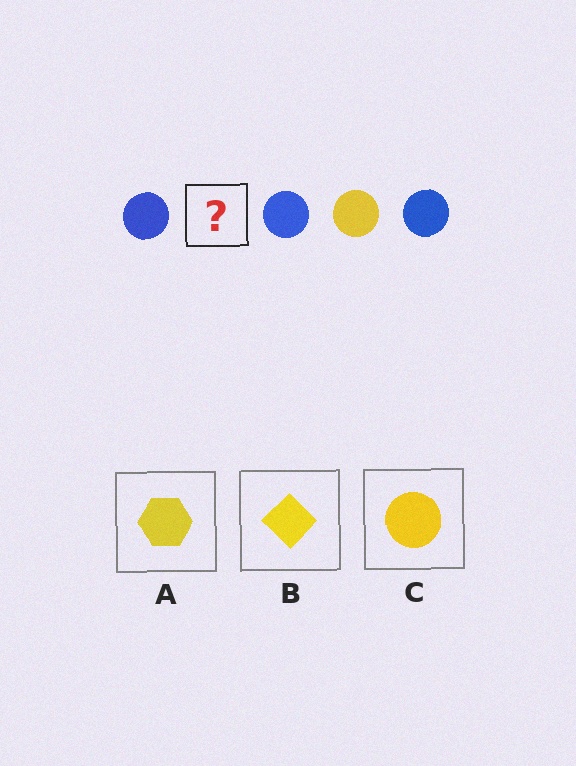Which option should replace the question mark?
Option C.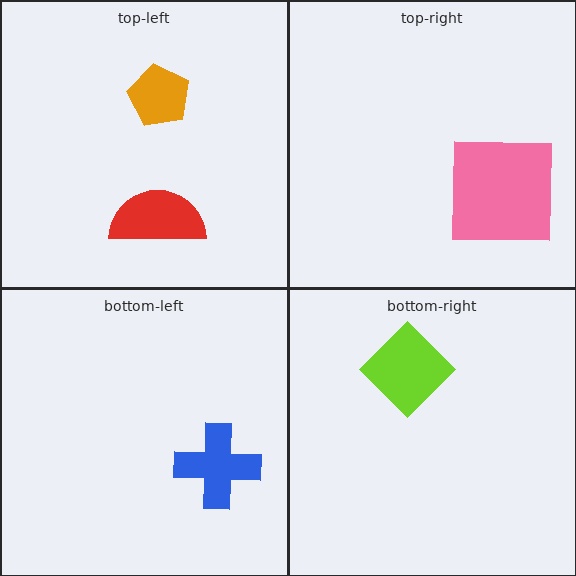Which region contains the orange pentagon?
The top-left region.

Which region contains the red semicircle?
The top-left region.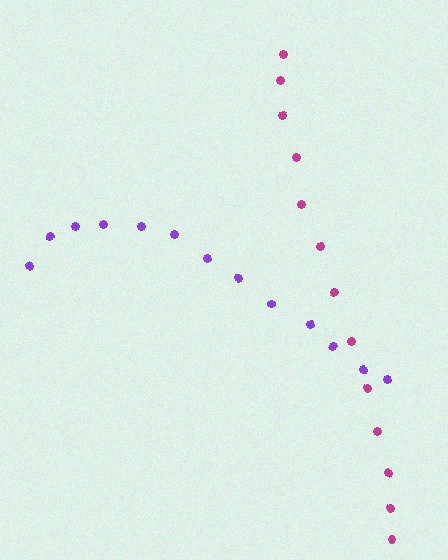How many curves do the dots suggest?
There are 2 distinct paths.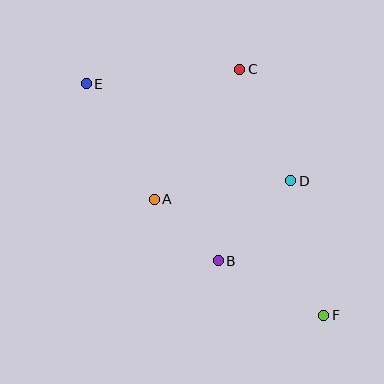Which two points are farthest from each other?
Points E and F are farthest from each other.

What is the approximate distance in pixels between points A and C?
The distance between A and C is approximately 156 pixels.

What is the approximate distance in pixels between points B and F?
The distance between B and F is approximately 119 pixels.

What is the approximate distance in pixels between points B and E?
The distance between B and E is approximately 221 pixels.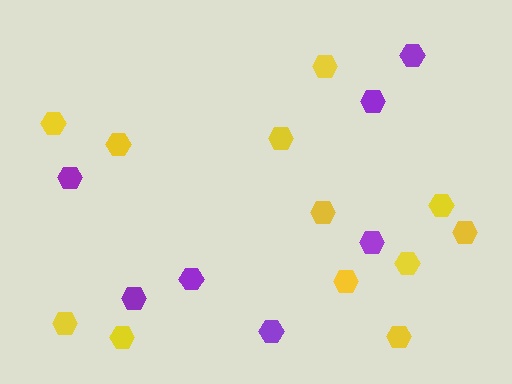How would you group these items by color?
There are 2 groups: one group of purple hexagons (7) and one group of yellow hexagons (12).